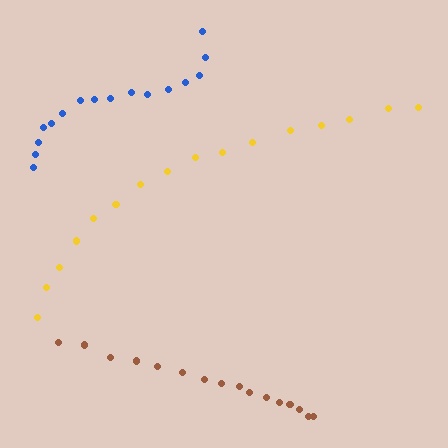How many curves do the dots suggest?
There are 3 distinct paths.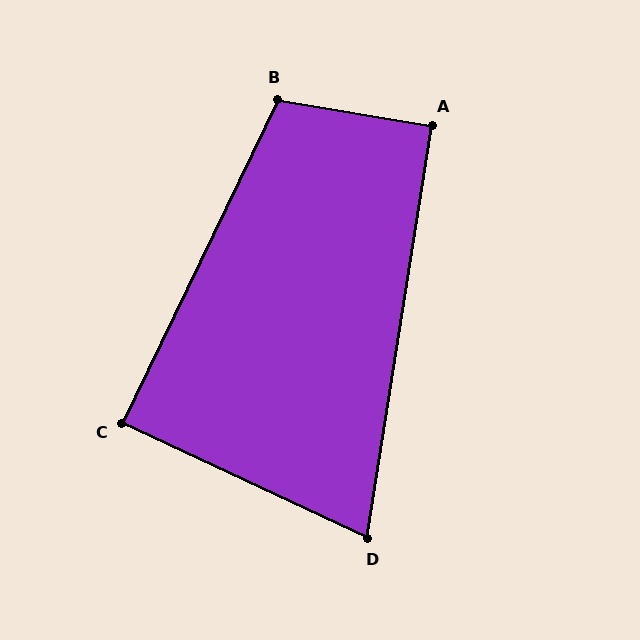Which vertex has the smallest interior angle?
D, at approximately 74 degrees.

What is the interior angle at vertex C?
Approximately 89 degrees (approximately right).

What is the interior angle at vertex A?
Approximately 91 degrees (approximately right).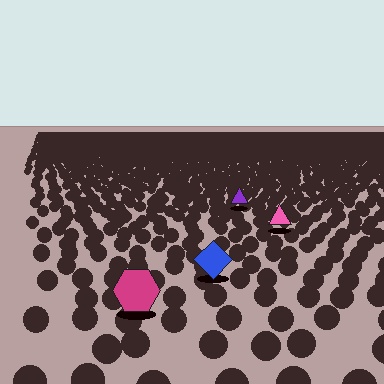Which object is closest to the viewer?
The magenta hexagon is closest. The texture marks near it are larger and more spread out.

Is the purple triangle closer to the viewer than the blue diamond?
No. The blue diamond is closer — you can tell from the texture gradient: the ground texture is coarser near it.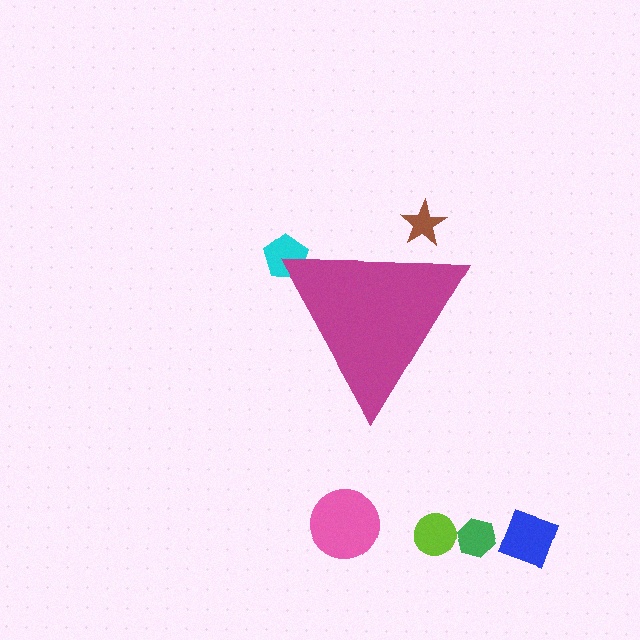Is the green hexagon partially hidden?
No, the green hexagon is fully visible.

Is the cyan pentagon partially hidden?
Yes, the cyan pentagon is partially hidden behind the magenta triangle.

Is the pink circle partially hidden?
No, the pink circle is fully visible.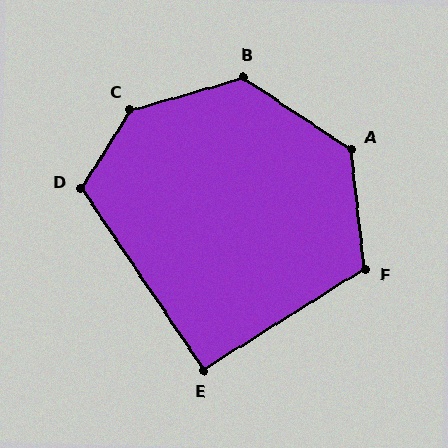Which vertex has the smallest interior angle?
E, at approximately 92 degrees.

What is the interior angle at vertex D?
Approximately 114 degrees (obtuse).